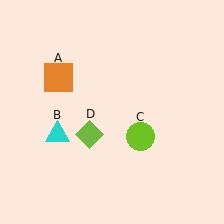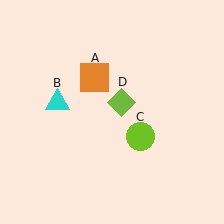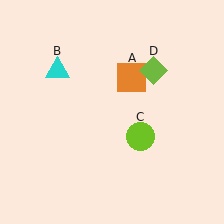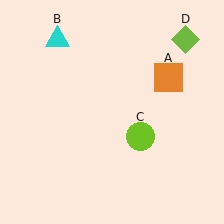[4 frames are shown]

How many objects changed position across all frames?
3 objects changed position: orange square (object A), cyan triangle (object B), lime diamond (object D).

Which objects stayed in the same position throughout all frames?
Lime circle (object C) remained stationary.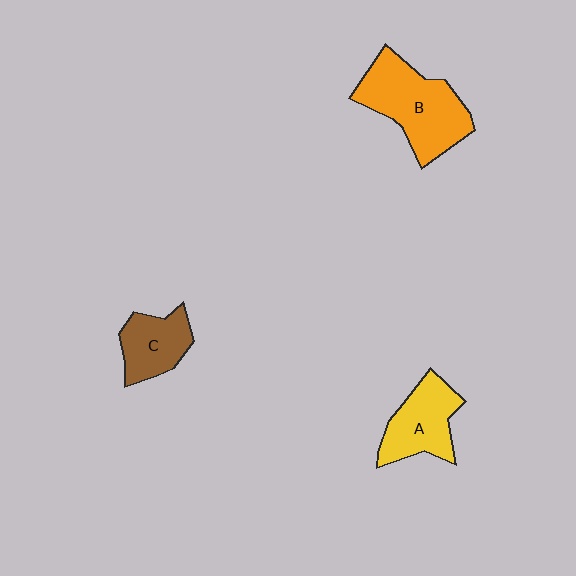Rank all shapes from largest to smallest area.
From largest to smallest: B (orange), A (yellow), C (brown).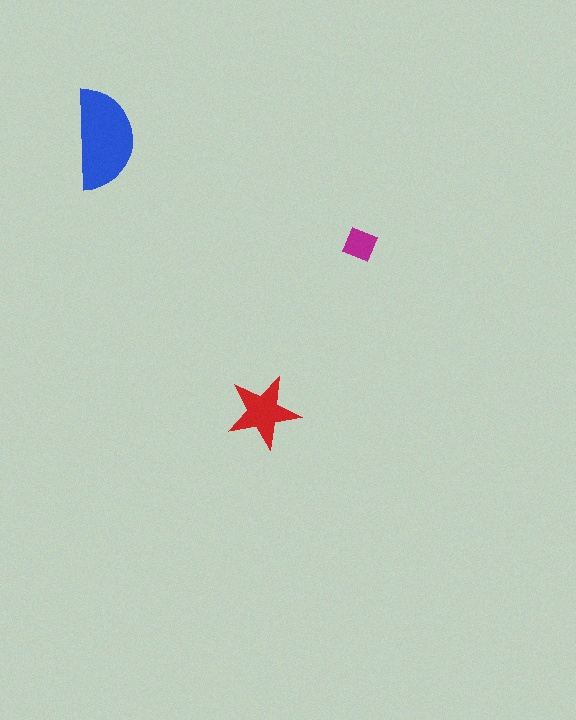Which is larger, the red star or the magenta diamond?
The red star.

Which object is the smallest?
The magenta diamond.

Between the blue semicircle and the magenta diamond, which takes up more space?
The blue semicircle.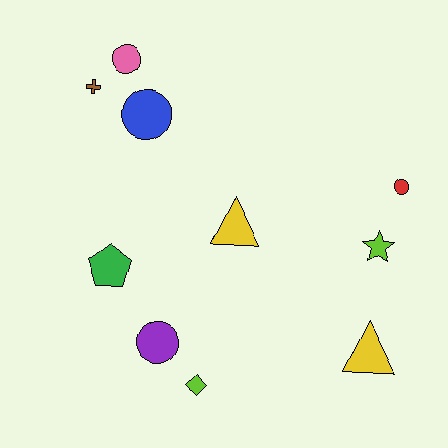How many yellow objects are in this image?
There are 2 yellow objects.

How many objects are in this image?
There are 10 objects.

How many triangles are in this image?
There are 2 triangles.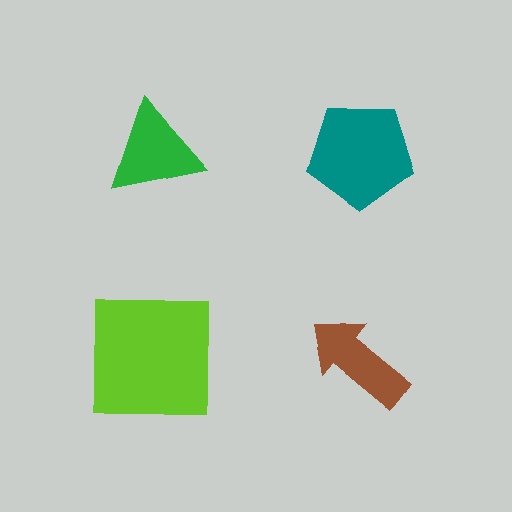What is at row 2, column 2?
A brown arrow.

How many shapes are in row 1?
2 shapes.